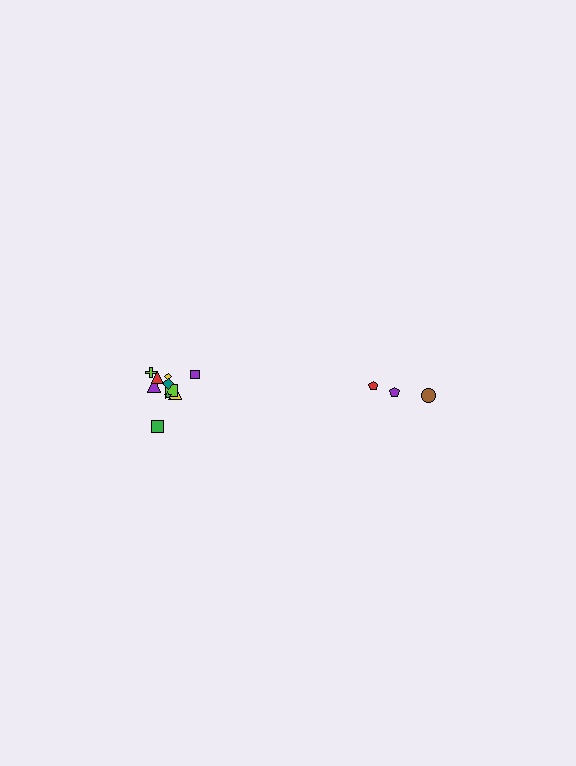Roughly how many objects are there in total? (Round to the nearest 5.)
Roughly 15 objects in total.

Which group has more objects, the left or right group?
The left group.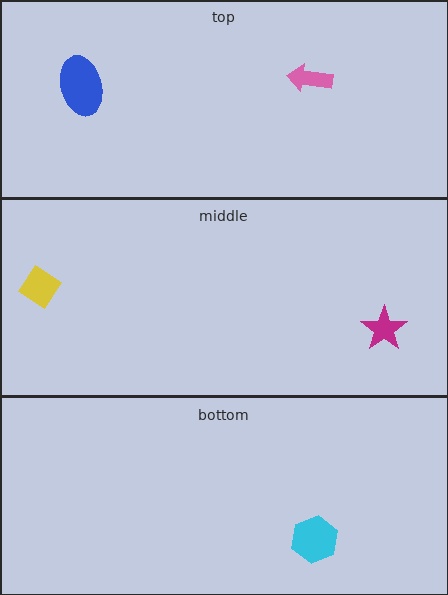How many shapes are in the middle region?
2.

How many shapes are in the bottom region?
1.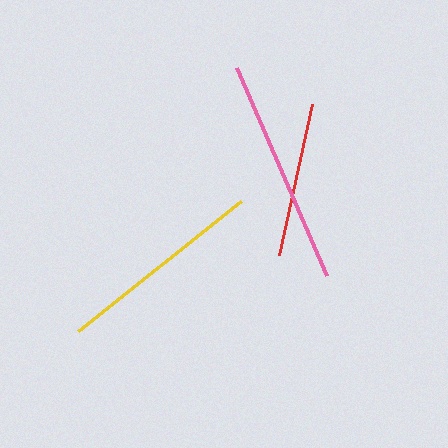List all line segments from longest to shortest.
From longest to shortest: pink, yellow, red.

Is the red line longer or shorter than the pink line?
The pink line is longer than the red line.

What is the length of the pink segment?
The pink segment is approximately 227 pixels long.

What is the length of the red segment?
The red segment is approximately 155 pixels long.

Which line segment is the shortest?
The red line is the shortest at approximately 155 pixels.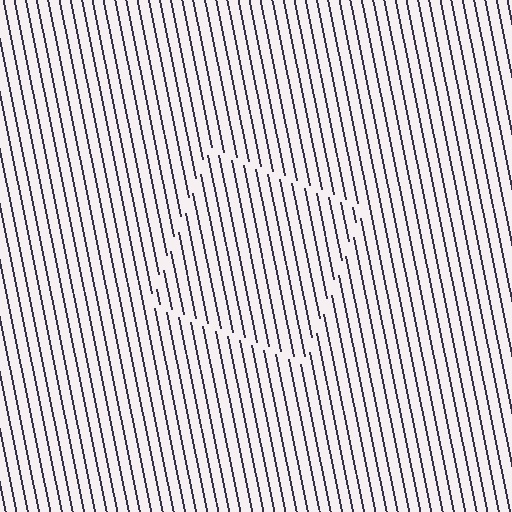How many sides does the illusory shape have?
4 sides — the line-ends trace a square.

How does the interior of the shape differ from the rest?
The interior of the shape contains the same grating, shifted by half a period — the contour is defined by the phase discontinuity where line-ends from the inner and outer gratings abut.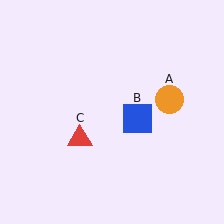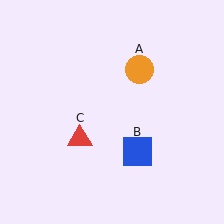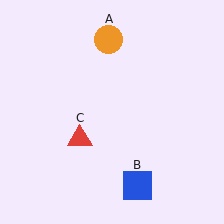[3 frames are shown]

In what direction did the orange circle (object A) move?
The orange circle (object A) moved up and to the left.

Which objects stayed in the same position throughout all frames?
Red triangle (object C) remained stationary.